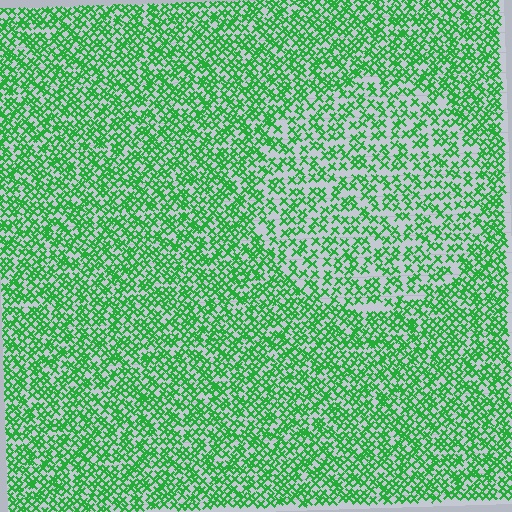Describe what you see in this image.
The image contains small green elements arranged at two different densities. A circle-shaped region is visible where the elements are less densely packed than the surrounding area.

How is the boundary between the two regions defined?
The boundary is defined by a change in element density (approximately 1.7x ratio). All elements are the same color, size, and shape.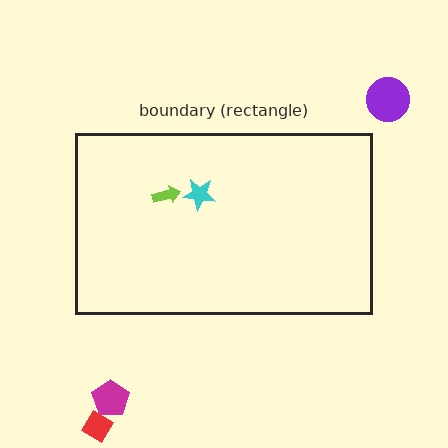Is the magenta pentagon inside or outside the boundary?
Outside.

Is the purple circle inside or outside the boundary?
Outside.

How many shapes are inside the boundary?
2 inside, 3 outside.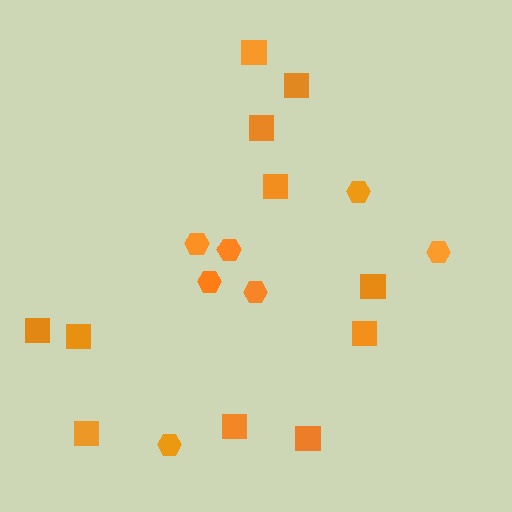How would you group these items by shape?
There are 2 groups: one group of hexagons (7) and one group of squares (11).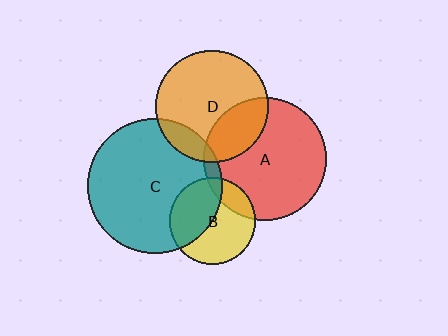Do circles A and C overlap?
Yes.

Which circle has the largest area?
Circle C (teal).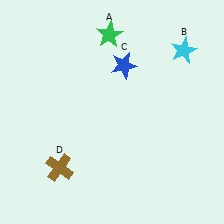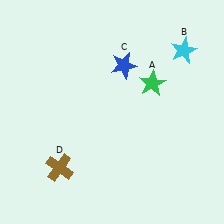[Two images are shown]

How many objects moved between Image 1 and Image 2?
1 object moved between the two images.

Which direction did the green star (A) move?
The green star (A) moved down.